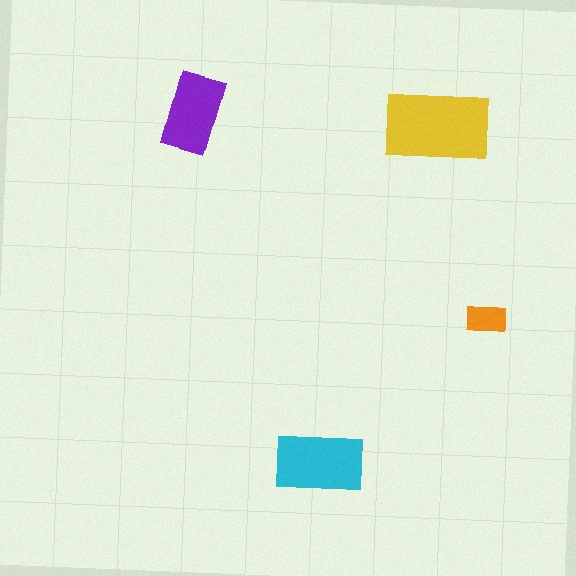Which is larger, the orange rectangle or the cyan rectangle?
The cyan one.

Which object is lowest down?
The cyan rectangle is bottommost.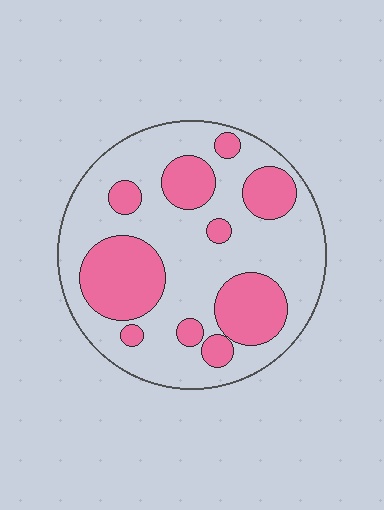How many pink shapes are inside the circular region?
10.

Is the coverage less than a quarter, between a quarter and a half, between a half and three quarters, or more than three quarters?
Between a quarter and a half.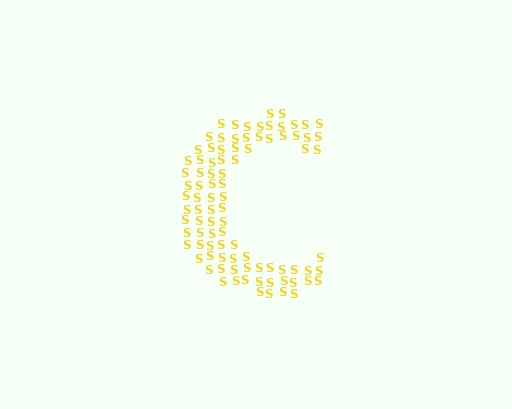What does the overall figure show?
The overall figure shows the letter C.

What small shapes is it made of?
It is made of small letter S's.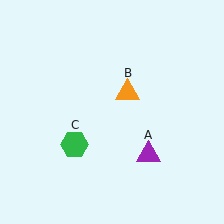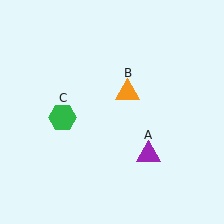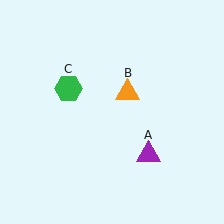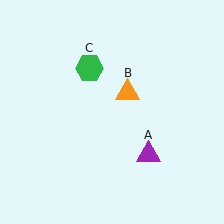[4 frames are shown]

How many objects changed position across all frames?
1 object changed position: green hexagon (object C).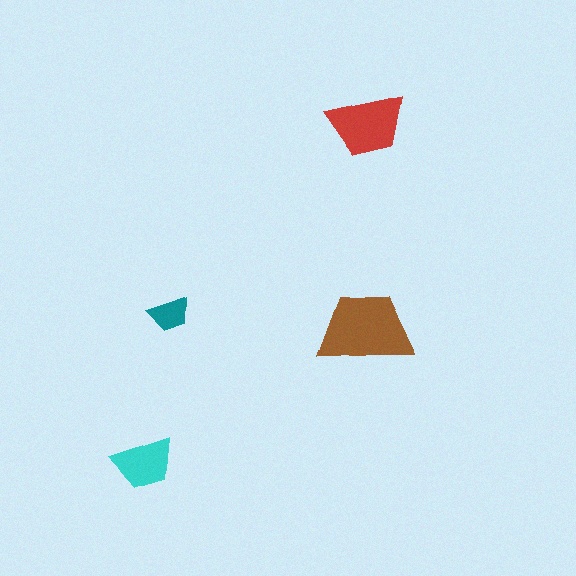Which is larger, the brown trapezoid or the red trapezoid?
The brown one.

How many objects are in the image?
There are 4 objects in the image.